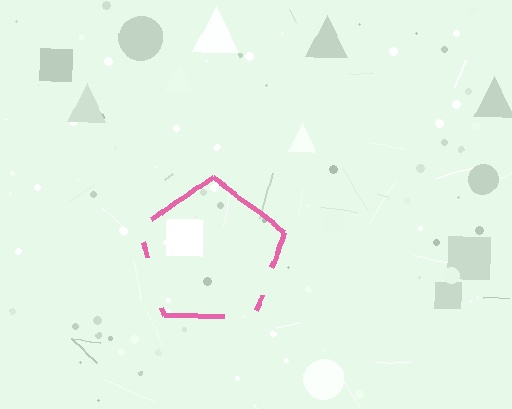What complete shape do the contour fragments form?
The contour fragments form a pentagon.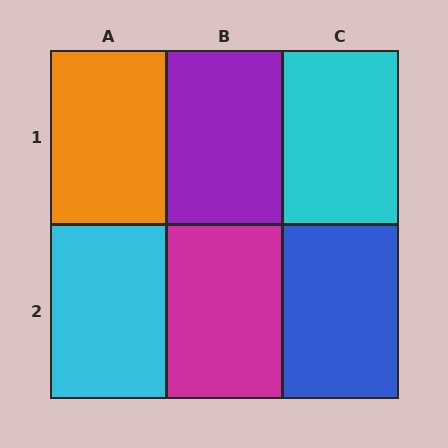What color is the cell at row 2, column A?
Cyan.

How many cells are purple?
1 cell is purple.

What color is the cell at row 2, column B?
Magenta.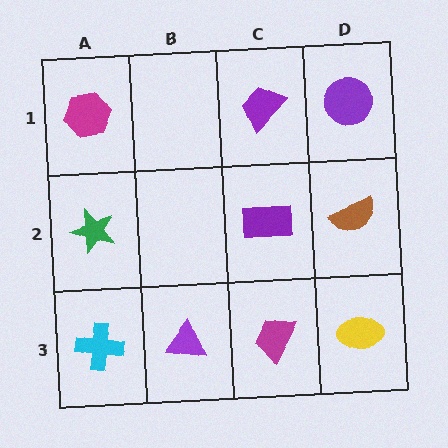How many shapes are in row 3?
4 shapes.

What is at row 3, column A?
A cyan cross.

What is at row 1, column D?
A purple circle.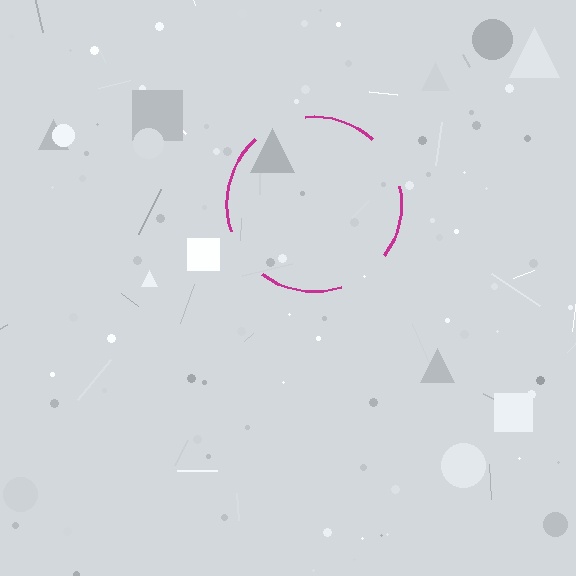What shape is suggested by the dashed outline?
The dashed outline suggests a circle.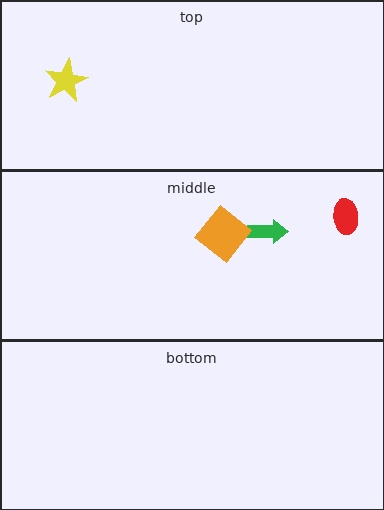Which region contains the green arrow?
The middle region.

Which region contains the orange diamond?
The middle region.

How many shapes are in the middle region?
3.